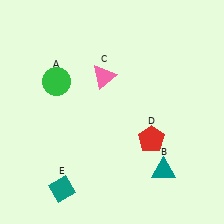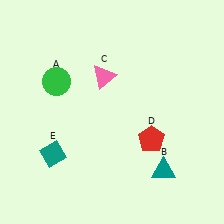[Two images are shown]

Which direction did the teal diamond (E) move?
The teal diamond (E) moved up.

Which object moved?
The teal diamond (E) moved up.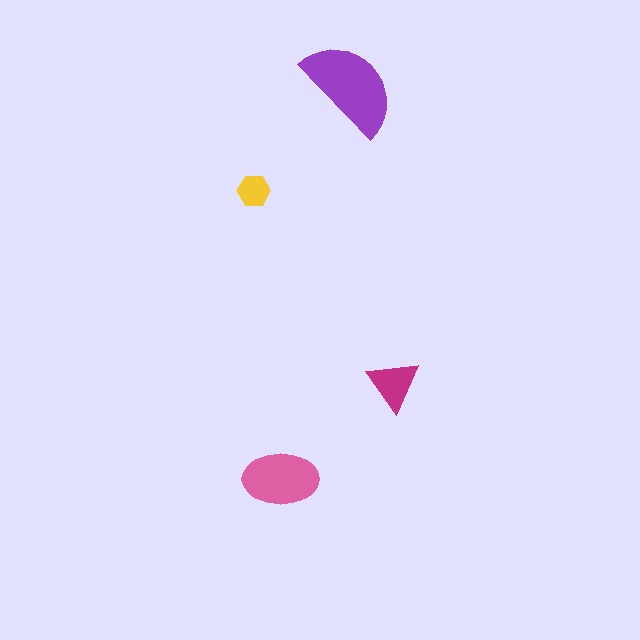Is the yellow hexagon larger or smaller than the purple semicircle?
Smaller.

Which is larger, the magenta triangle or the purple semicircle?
The purple semicircle.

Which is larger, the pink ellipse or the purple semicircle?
The purple semicircle.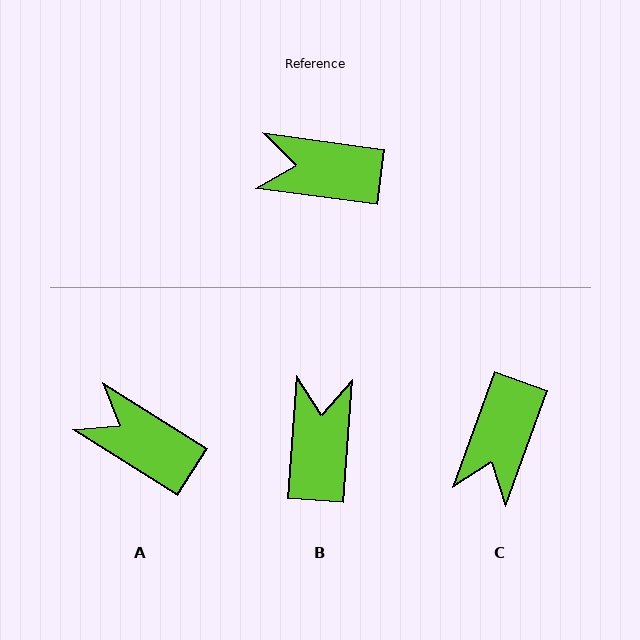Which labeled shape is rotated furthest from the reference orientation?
B, about 87 degrees away.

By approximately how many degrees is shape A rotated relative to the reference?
Approximately 25 degrees clockwise.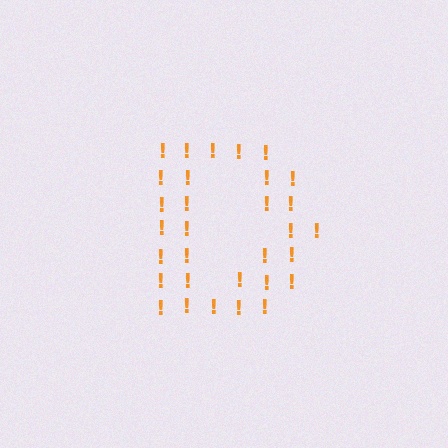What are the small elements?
The small elements are exclamation marks.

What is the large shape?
The large shape is the letter D.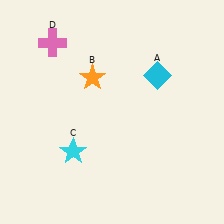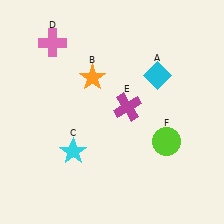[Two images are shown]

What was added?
A magenta cross (E), a lime circle (F) were added in Image 2.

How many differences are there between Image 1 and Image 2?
There are 2 differences between the two images.